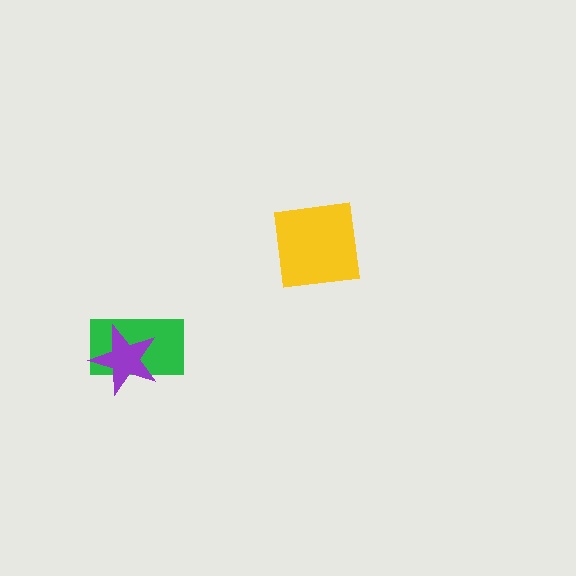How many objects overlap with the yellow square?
0 objects overlap with the yellow square.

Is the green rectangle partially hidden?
Yes, it is partially covered by another shape.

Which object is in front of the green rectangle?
The purple star is in front of the green rectangle.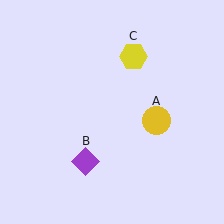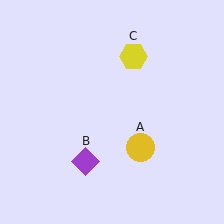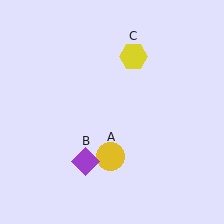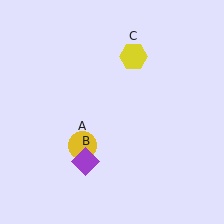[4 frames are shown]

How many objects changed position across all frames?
1 object changed position: yellow circle (object A).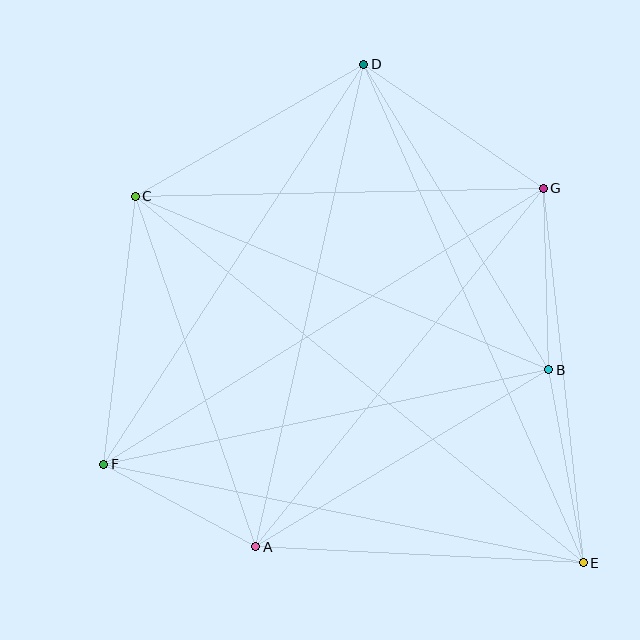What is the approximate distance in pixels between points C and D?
The distance between C and D is approximately 264 pixels.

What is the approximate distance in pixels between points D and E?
The distance between D and E is approximately 545 pixels.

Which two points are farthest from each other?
Points C and E are farthest from each other.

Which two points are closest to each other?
Points A and F are closest to each other.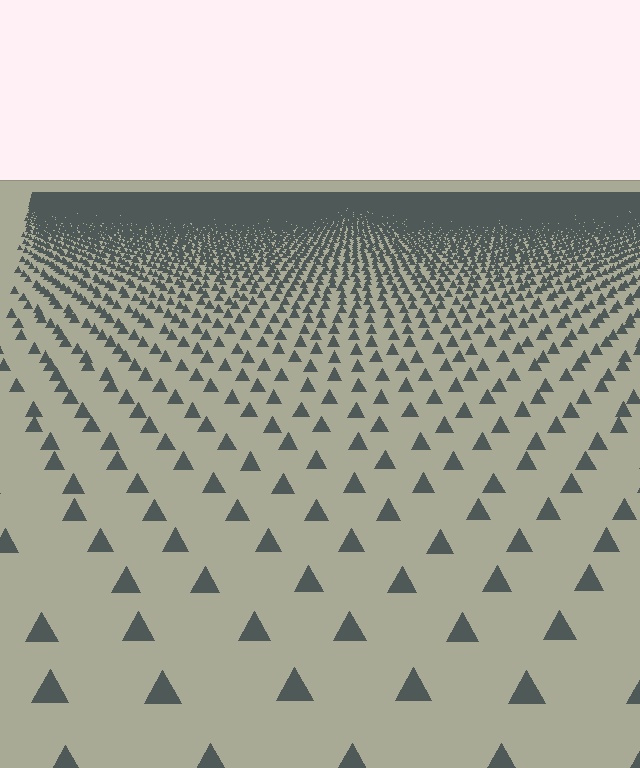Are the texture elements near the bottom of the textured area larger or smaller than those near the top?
Larger. Near the bottom, elements are closer to the viewer and appear at a bigger on-screen size.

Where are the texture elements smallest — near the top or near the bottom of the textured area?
Near the top.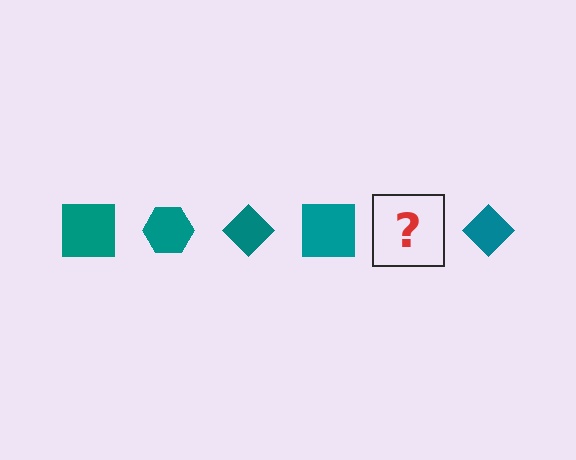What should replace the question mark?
The question mark should be replaced with a teal hexagon.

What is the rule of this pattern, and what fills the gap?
The rule is that the pattern cycles through square, hexagon, diamond shapes in teal. The gap should be filled with a teal hexagon.